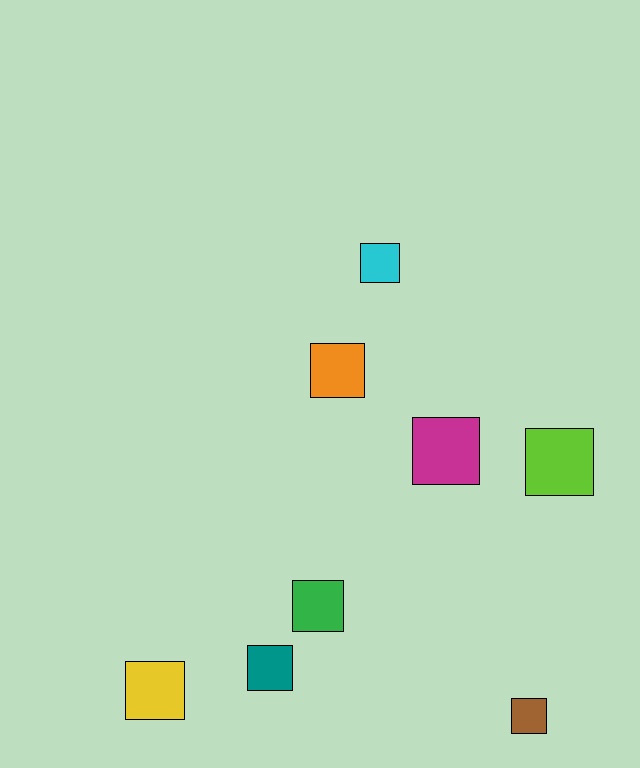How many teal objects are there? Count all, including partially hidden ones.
There is 1 teal object.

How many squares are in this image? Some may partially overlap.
There are 8 squares.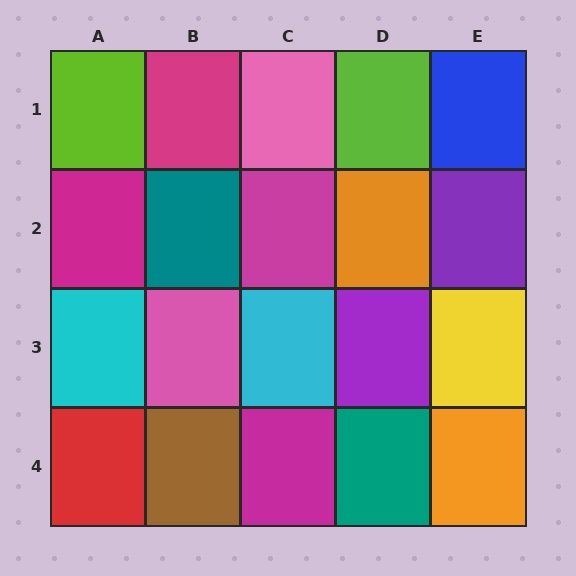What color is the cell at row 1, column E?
Blue.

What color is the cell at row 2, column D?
Orange.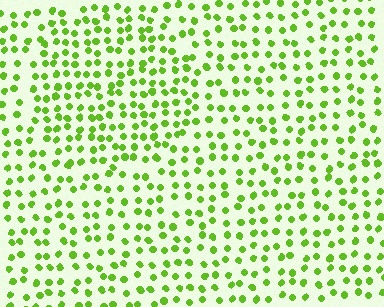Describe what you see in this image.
The image contains small lime elements arranged at two different densities. A circle-shaped region is visible where the elements are more densely packed than the surrounding area.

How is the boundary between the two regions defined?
The boundary is defined by a change in element density (approximately 1.4x ratio). All elements are the same color, size, and shape.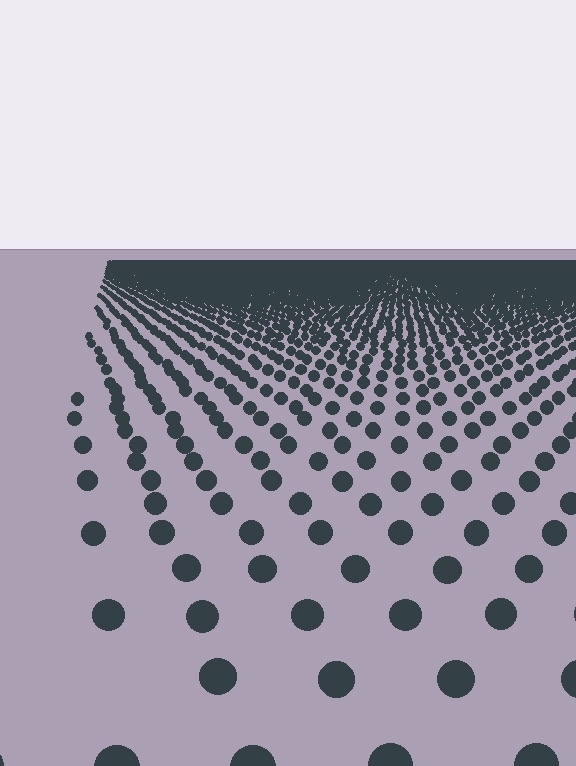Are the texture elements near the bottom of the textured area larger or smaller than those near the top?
Larger. Near the bottom, elements are closer to the viewer and appear at a bigger on-screen size.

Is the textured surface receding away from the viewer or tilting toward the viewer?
The surface is receding away from the viewer. Texture elements get smaller and denser toward the top.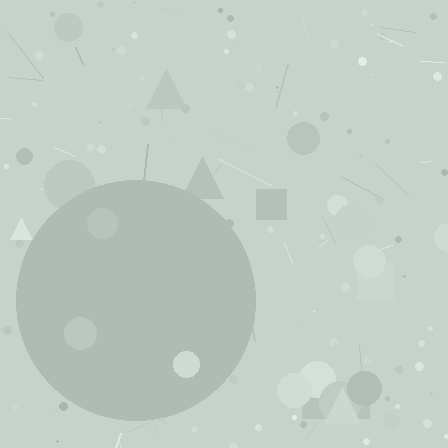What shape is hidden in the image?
A circle is hidden in the image.